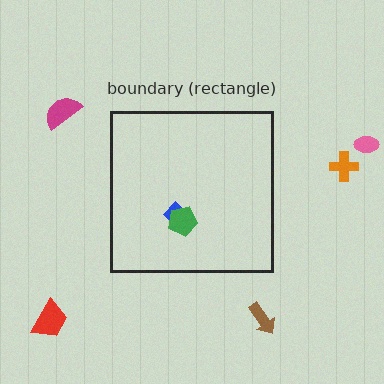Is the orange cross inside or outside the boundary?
Outside.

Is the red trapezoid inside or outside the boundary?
Outside.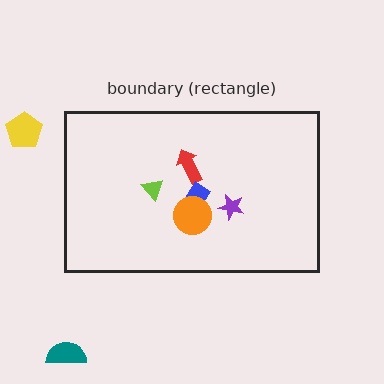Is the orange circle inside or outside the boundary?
Inside.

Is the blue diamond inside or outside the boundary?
Inside.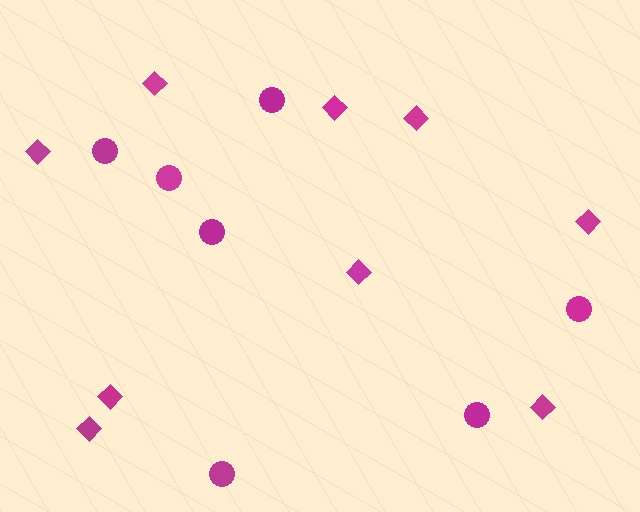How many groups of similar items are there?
There are 2 groups: one group of circles (7) and one group of diamonds (9).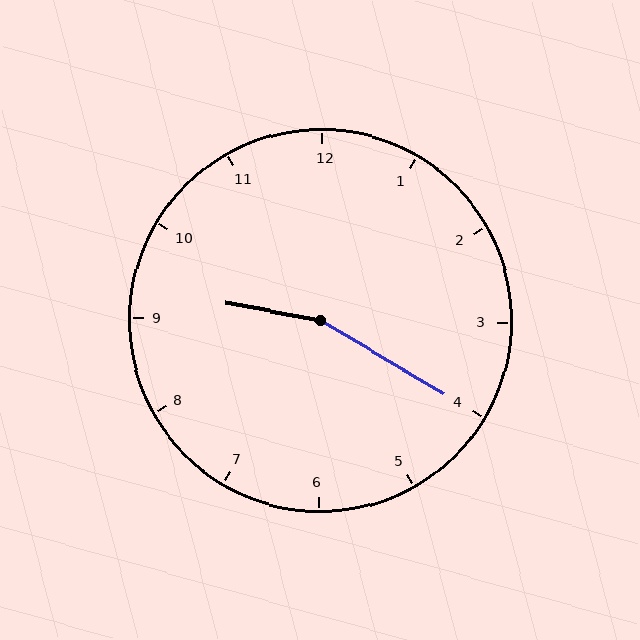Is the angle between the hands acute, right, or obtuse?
It is obtuse.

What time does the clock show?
9:20.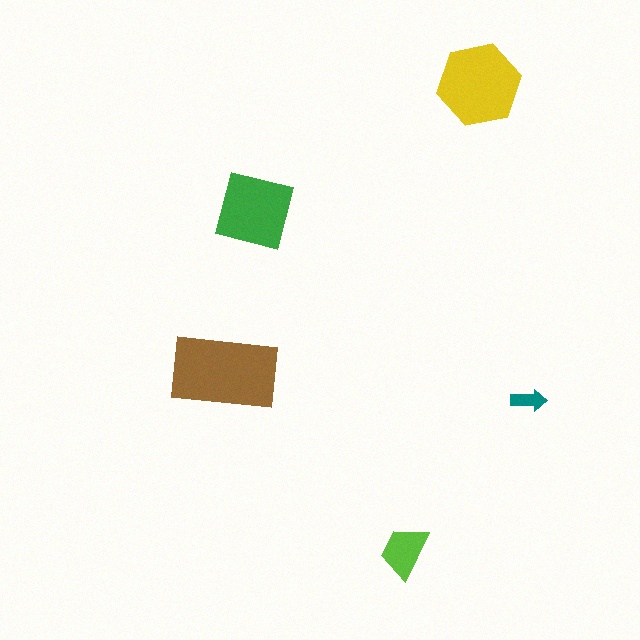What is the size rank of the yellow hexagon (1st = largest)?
2nd.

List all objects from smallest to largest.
The teal arrow, the lime trapezoid, the green square, the yellow hexagon, the brown rectangle.